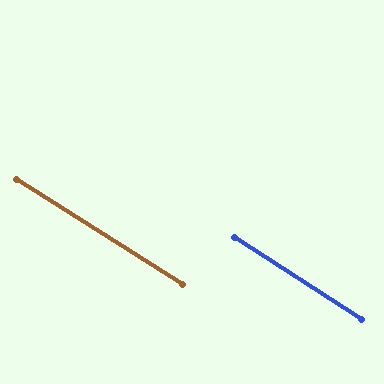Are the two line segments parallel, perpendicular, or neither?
Parallel — their directions differ by only 0.7°.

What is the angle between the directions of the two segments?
Approximately 1 degree.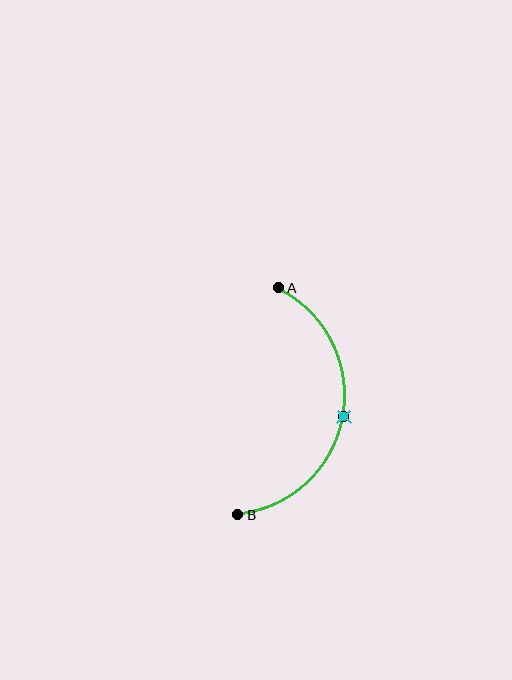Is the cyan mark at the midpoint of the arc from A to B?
Yes. The cyan mark lies on the arc at equal arc-length from both A and B — it is the arc midpoint.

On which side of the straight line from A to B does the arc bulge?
The arc bulges to the right of the straight line connecting A and B.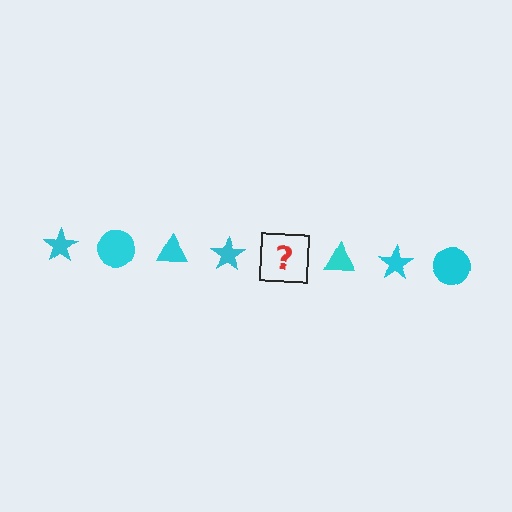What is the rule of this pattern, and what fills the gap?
The rule is that the pattern cycles through star, circle, triangle shapes in cyan. The gap should be filled with a cyan circle.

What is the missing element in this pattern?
The missing element is a cyan circle.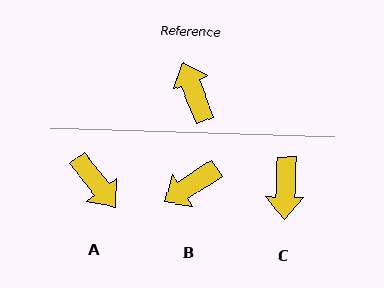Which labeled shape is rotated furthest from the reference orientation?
A, about 163 degrees away.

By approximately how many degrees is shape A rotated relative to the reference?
Approximately 163 degrees clockwise.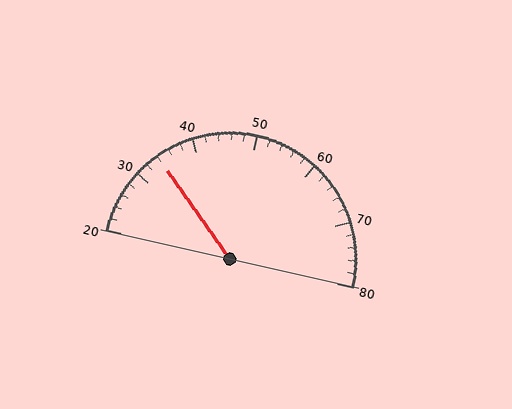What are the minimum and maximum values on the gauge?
The gauge ranges from 20 to 80.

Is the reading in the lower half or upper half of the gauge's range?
The reading is in the lower half of the range (20 to 80).